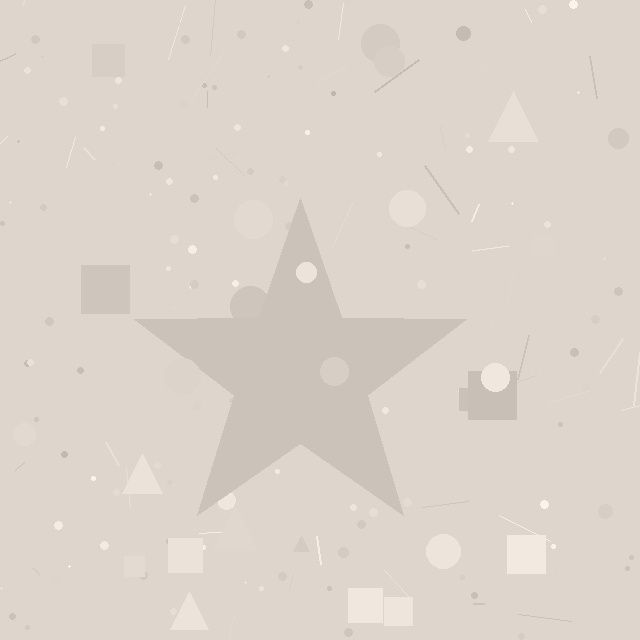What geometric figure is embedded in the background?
A star is embedded in the background.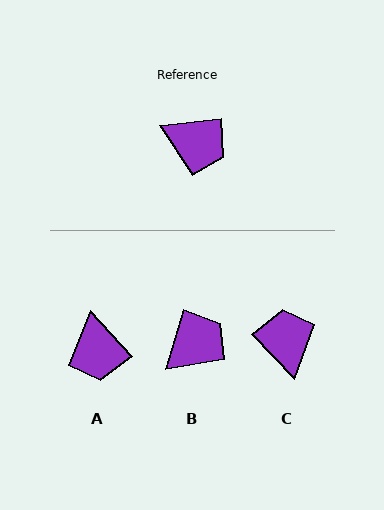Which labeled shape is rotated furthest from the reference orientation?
C, about 126 degrees away.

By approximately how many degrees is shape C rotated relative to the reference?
Approximately 126 degrees counter-clockwise.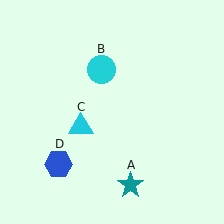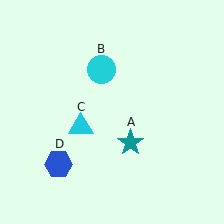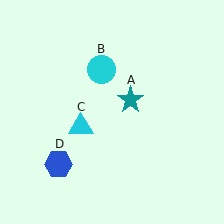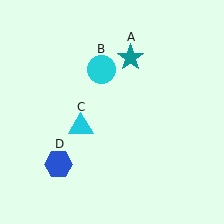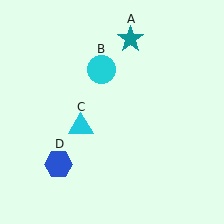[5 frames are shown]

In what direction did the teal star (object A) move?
The teal star (object A) moved up.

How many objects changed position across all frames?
1 object changed position: teal star (object A).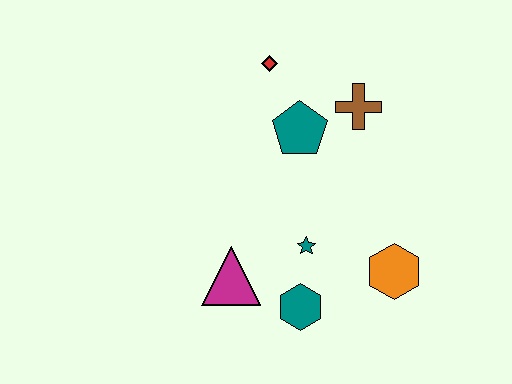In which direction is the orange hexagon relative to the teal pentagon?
The orange hexagon is below the teal pentagon.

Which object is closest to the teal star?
The teal hexagon is closest to the teal star.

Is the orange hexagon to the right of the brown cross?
Yes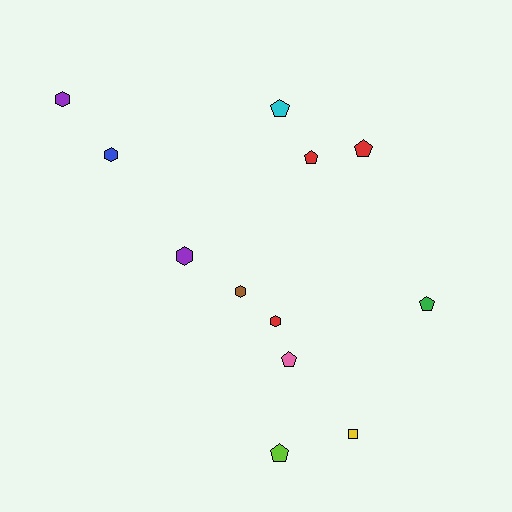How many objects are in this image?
There are 12 objects.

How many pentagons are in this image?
There are 6 pentagons.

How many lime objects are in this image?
There is 1 lime object.